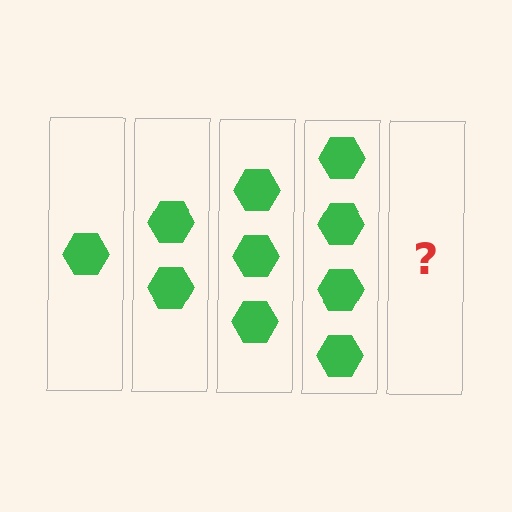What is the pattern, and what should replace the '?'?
The pattern is that each step adds one more hexagon. The '?' should be 5 hexagons.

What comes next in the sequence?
The next element should be 5 hexagons.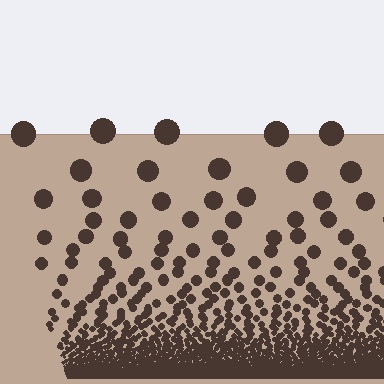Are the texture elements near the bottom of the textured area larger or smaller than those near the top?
Smaller. The gradient is inverted — elements near the bottom are smaller and denser.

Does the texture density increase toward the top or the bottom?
Density increases toward the bottom.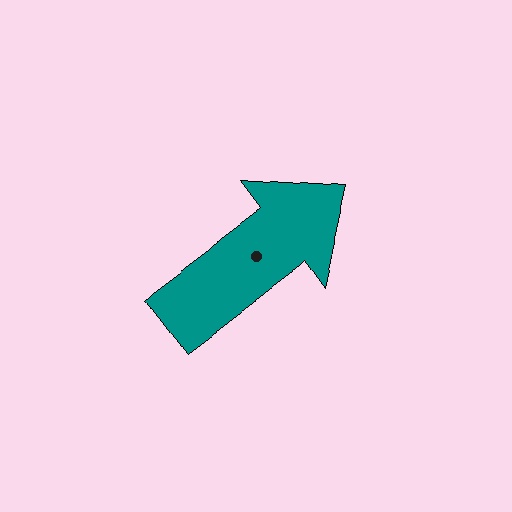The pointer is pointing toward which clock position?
Roughly 2 o'clock.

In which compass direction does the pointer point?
Northeast.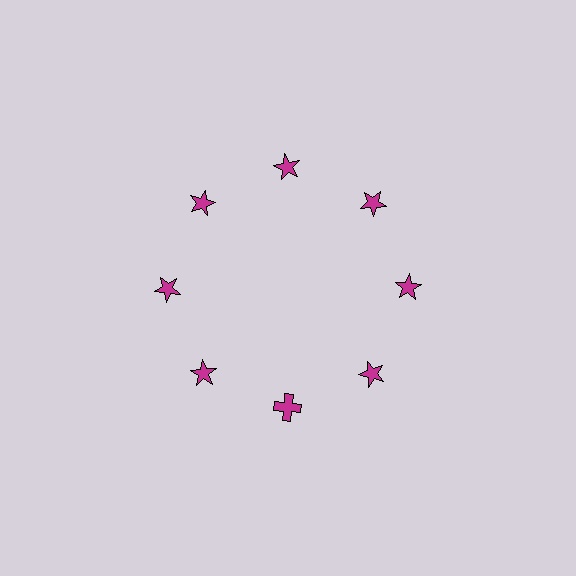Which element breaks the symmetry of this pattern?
The magenta cross at roughly the 6 o'clock position breaks the symmetry. All other shapes are magenta stars.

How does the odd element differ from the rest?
It has a different shape: cross instead of star.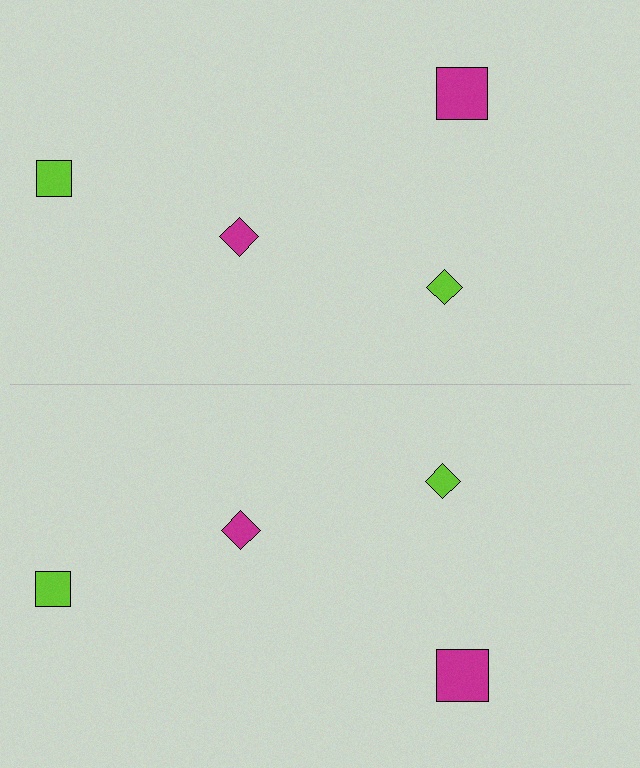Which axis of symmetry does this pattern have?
The pattern has a horizontal axis of symmetry running through the center of the image.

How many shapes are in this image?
There are 8 shapes in this image.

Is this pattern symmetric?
Yes, this pattern has bilateral (reflection) symmetry.